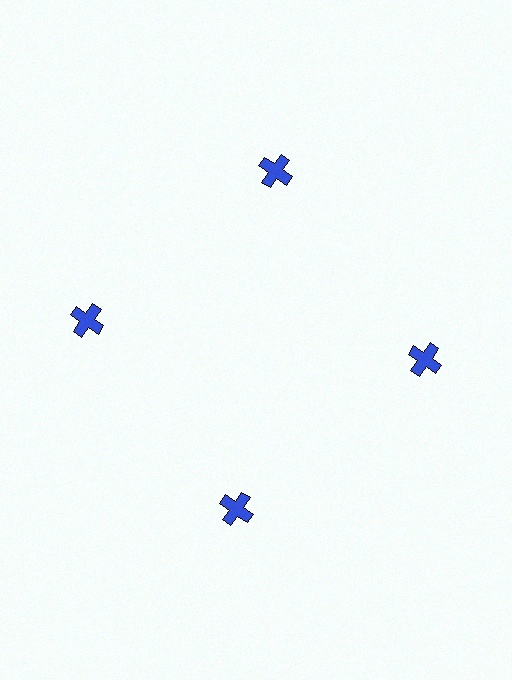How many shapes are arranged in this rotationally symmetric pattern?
There are 4 shapes, arranged in 4 groups of 1.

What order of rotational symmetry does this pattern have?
This pattern has 4-fold rotational symmetry.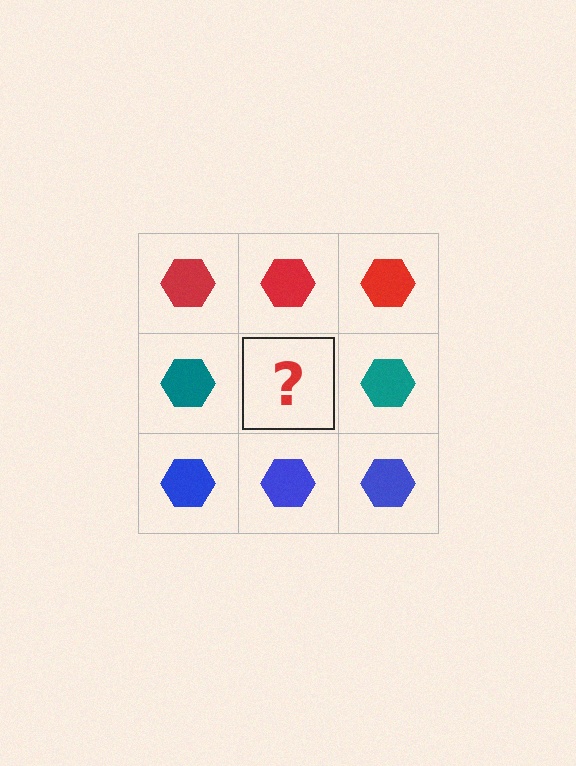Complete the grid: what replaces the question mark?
The question mark should be replaced with a teal hexagon.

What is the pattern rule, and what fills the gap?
The rule is that each row has a consistent color. The gap should be filled with a teal hexagon.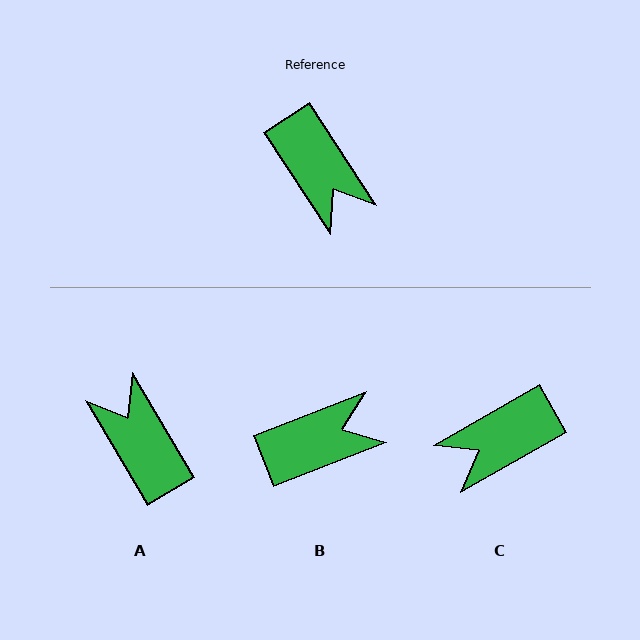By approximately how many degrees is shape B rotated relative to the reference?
Approximately 78 degrees counter-clockwise.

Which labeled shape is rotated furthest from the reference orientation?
A, about 178 degrees away.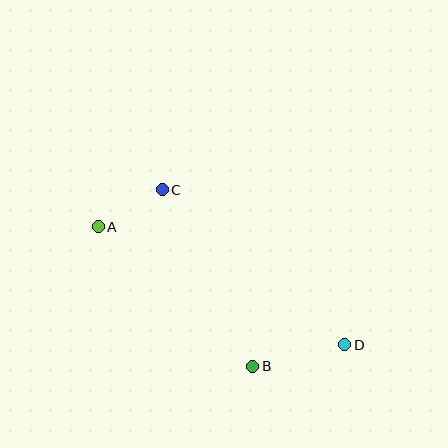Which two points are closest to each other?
Points A and C are closest to each other.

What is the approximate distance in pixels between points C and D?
The distance between C and D is approximately 239 pixels.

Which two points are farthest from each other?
Points A and D are farthest from each other.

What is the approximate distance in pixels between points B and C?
The distance between B and C is approximately 198 pixels.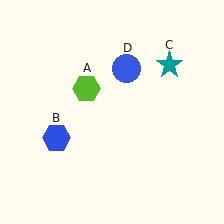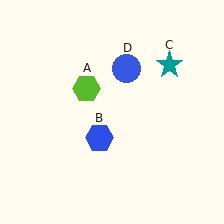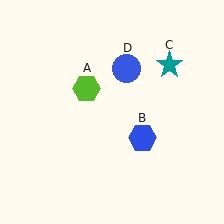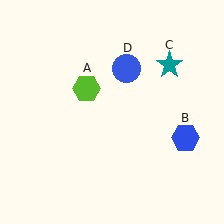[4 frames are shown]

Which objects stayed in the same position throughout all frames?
Lime hexagon (object A) and teal star (object C) and blue circle (object D) remained stationary.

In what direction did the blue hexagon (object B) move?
The blue hexagon (object B) moved right.